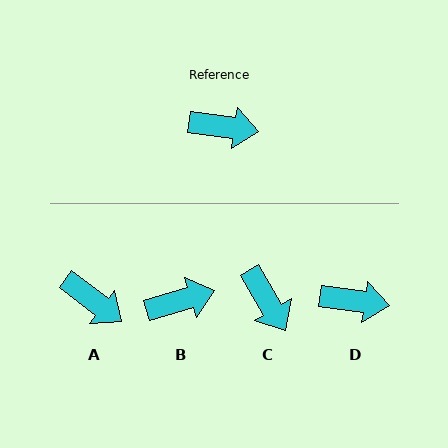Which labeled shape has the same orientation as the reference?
D.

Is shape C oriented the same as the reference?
No, it is off by about 51 degrees.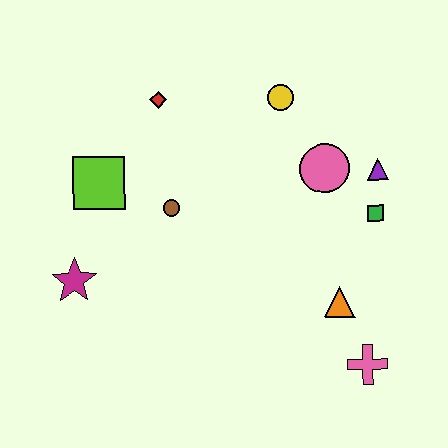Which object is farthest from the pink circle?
The magenta star is farthest from the pink circle.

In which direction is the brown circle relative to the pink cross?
The brown circle is to the left of the pink cross.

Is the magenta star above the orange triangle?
Yes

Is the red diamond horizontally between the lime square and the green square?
Yes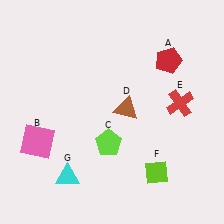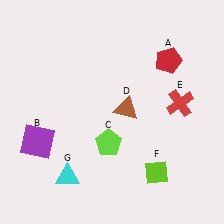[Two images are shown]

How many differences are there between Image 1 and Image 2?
There is 1 difference between the two images.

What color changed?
The square (B) changed from pink in Image 1 to purple in Image 2.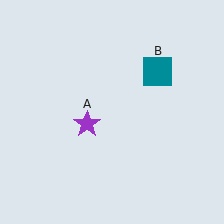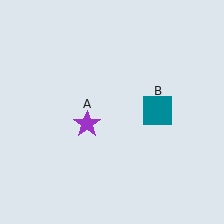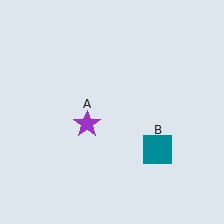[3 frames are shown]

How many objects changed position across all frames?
1 object changed position: teal square (object B).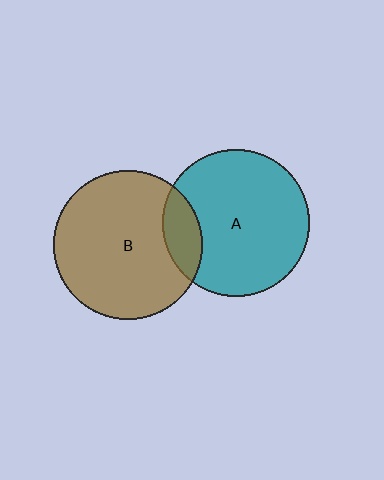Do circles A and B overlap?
Yes.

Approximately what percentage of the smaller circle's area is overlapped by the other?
Approximately 15%.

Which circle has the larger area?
Circle B (brown).